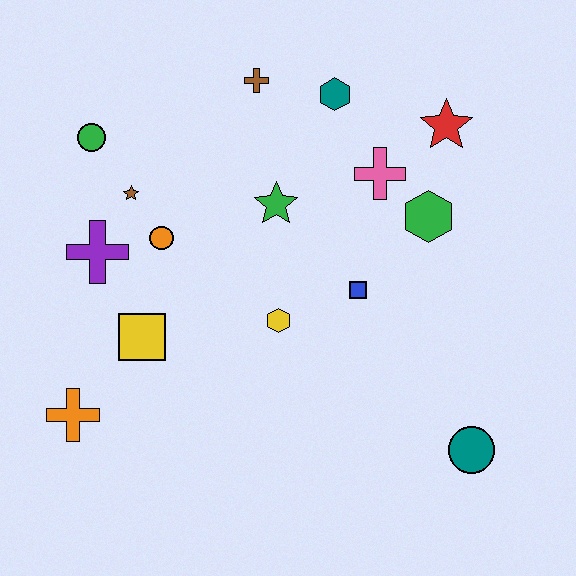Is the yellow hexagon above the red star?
No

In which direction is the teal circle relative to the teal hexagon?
The teal circle is below the teal hexagon.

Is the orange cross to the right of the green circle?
No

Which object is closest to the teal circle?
The blue square is closest to the teal circle.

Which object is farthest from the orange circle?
The teal circle is farthest from the orange circle.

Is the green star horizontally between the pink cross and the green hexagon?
No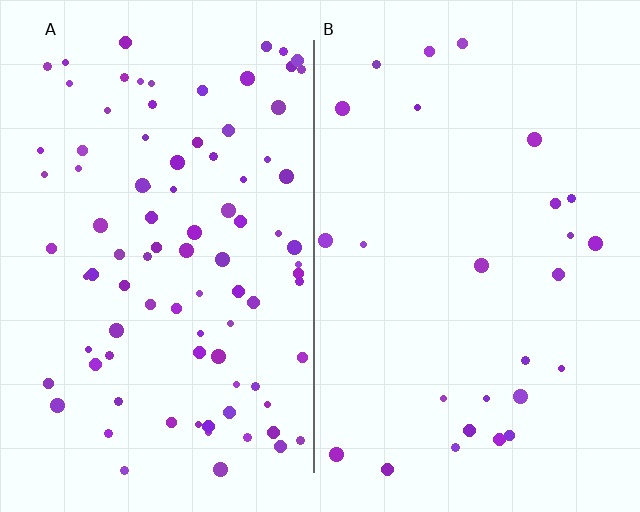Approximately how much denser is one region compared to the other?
Approximately 3.5× — region A over region B.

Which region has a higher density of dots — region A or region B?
A (the left).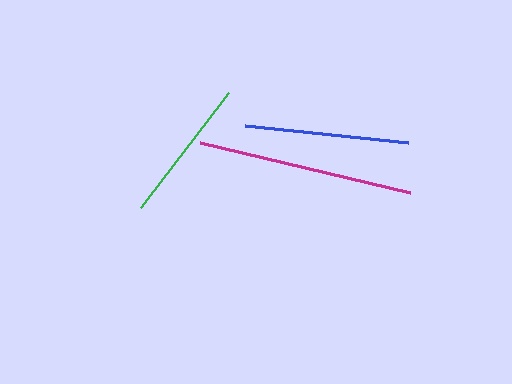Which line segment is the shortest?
The green line is the shortest at approximately 145 pixels.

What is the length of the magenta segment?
The magenta segment is approximately 216 pixels long.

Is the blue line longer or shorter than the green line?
The blue line is longer than the green line.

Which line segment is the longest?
The magenta line is the longest at approximately 216 pixels.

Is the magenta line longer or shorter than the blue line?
The magenta line is longer than the blue line.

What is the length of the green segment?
The green segment is approximately 145 pixels long.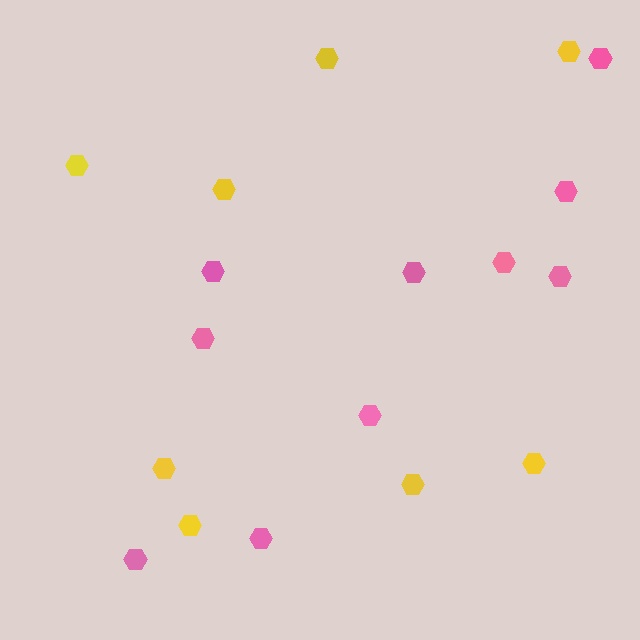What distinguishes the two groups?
There are 2 groups: one group of pink hexagons (10) and one group of yellow hexagons (8).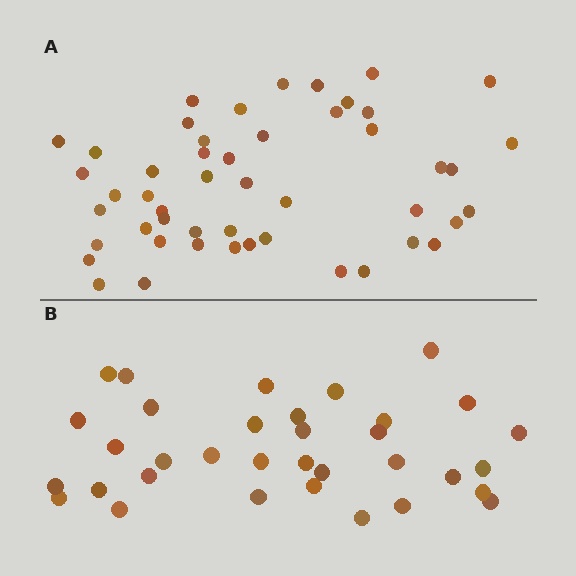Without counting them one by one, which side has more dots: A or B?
Region A (the top region) has more dots.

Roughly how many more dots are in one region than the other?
Region A has approximately 15 more dots than region B.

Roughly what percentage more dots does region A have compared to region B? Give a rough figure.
About 45% more.